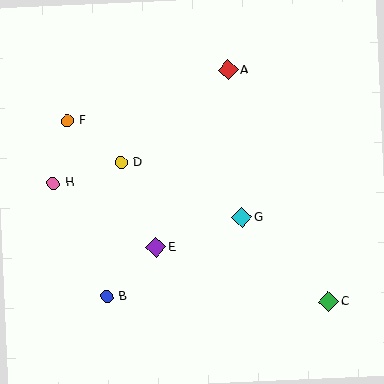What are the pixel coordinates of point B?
Point B is at (107, 297).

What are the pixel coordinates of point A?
Point A is at (228, 70).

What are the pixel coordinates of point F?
Point F is at (67, 121).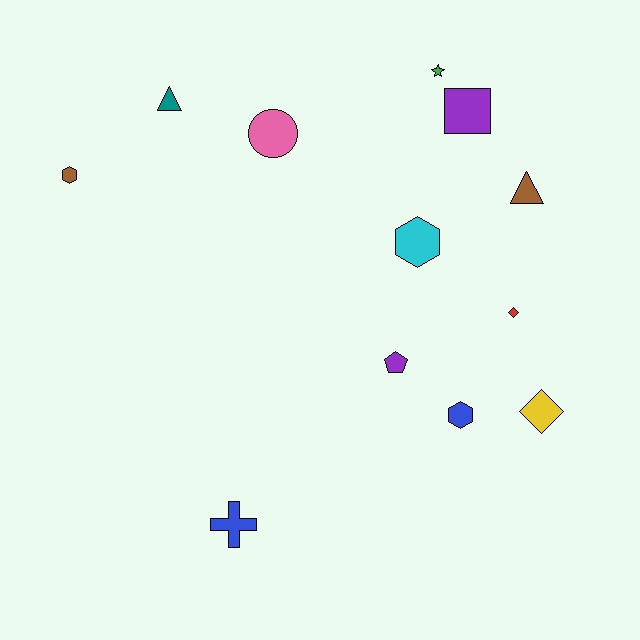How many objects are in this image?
There are 12 objects.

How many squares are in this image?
There is 1 square.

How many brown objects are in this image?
There are 2 brown objects.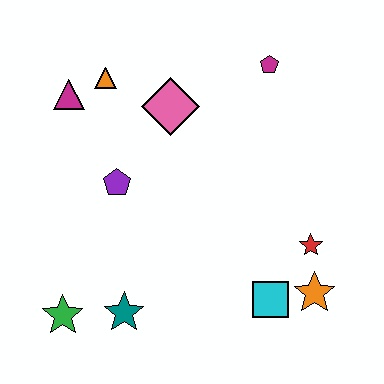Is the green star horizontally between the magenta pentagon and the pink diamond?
No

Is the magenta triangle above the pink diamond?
Yes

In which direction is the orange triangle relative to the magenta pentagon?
The orange triangle is to the left of the magenta pentagon.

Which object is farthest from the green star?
The magenta pentagon is farthest from the green star.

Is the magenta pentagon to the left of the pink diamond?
No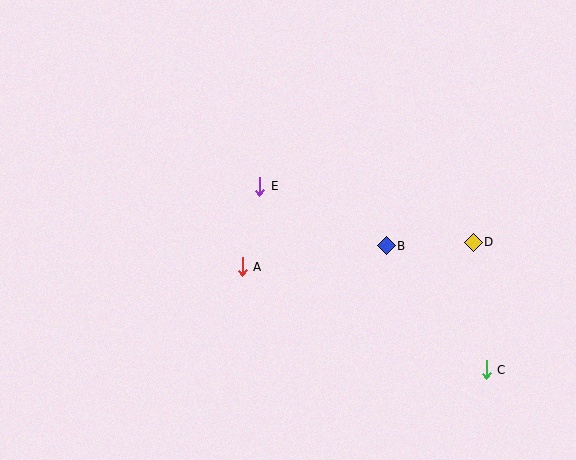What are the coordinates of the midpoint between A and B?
The midpoint between A and B is at (314, 256).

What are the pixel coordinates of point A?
Point A is at (242, 267).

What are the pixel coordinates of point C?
Point C is at (486, 370).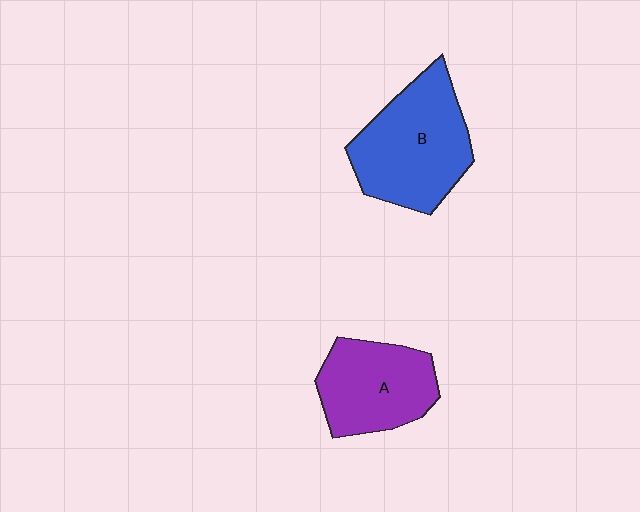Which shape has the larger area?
Shape B (blue).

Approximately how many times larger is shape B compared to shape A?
Approximately 1.3 times.